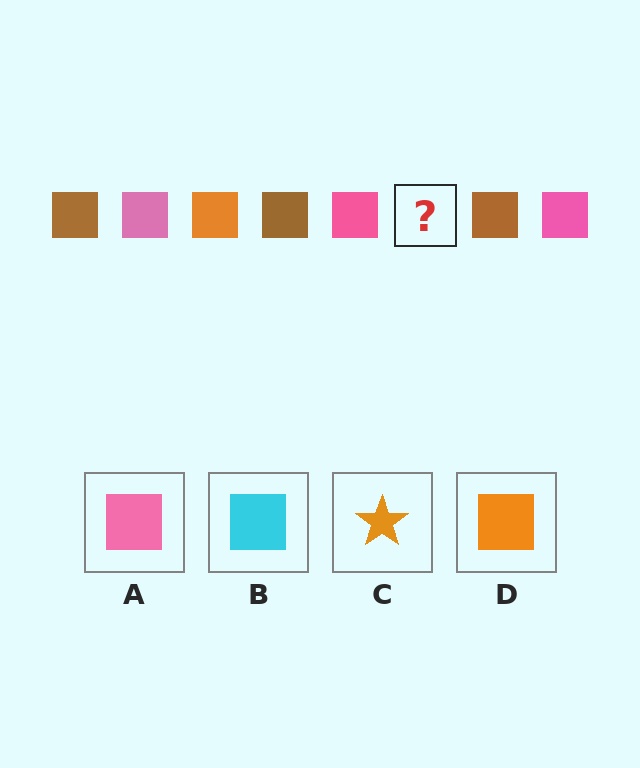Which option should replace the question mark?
Option D.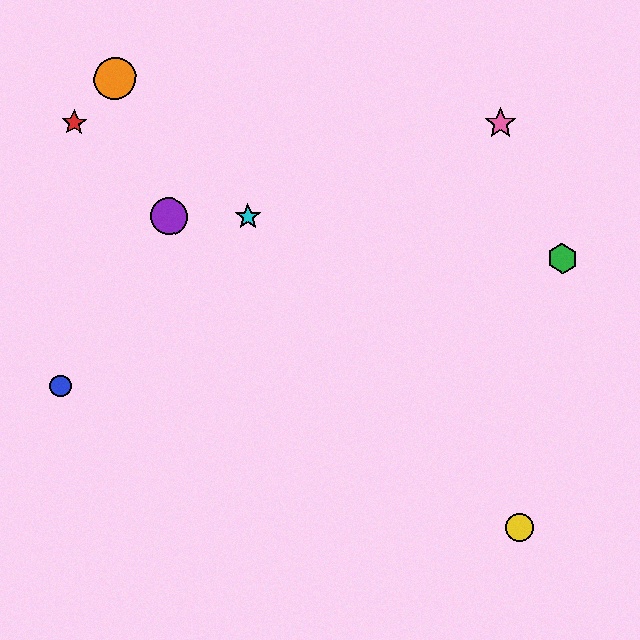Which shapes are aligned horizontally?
The purple circle, the cyan star are aligned horizontally.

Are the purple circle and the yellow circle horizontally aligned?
No, the purple circle is at y≈216 and the yellow circle is at y≈527.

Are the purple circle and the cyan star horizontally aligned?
Yes, both are at y≈216.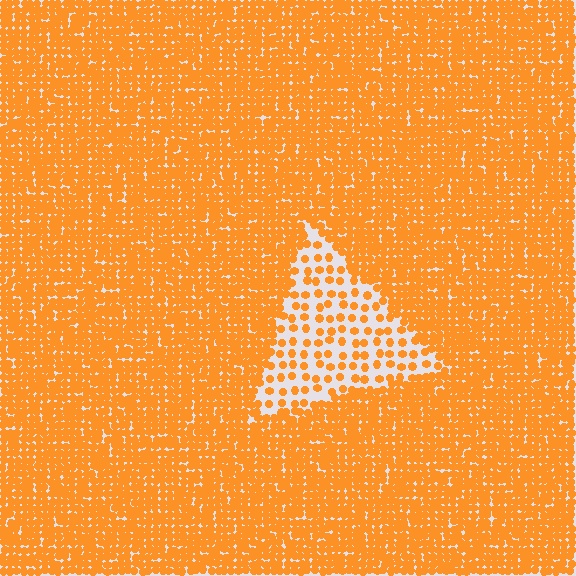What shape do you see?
I see a triangle.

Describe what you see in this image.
The image contains small orange elements arranged at two different densities. A triangle-shaped region is visible where the elements are less densely packed than the surrounding area.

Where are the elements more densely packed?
The elements are more densely packed outside the triangle boundary.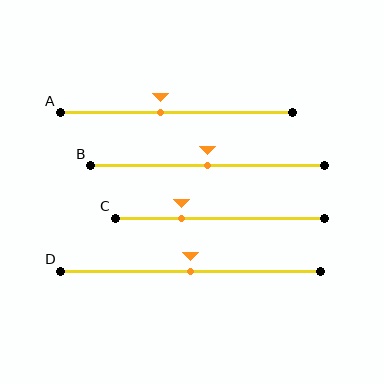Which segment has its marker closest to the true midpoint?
Segment B has its marker closest to the true midpoint.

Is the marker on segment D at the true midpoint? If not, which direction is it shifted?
Yes, the marker on segment D is at the true midpoint.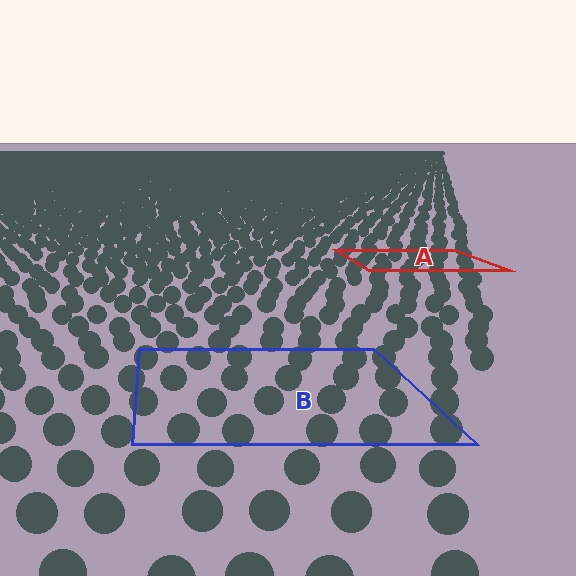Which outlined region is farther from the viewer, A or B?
Region A is farther from the viewer — the texture elements inside it appear smaller and more densely packed.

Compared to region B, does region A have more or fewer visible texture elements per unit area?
Region A has more texture elements per unit area — they are packed more densely because it is farther away.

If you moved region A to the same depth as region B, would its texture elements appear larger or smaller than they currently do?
They would appear larger. At a closer depth, the same texture elements are projected at a bigger on-screen size.